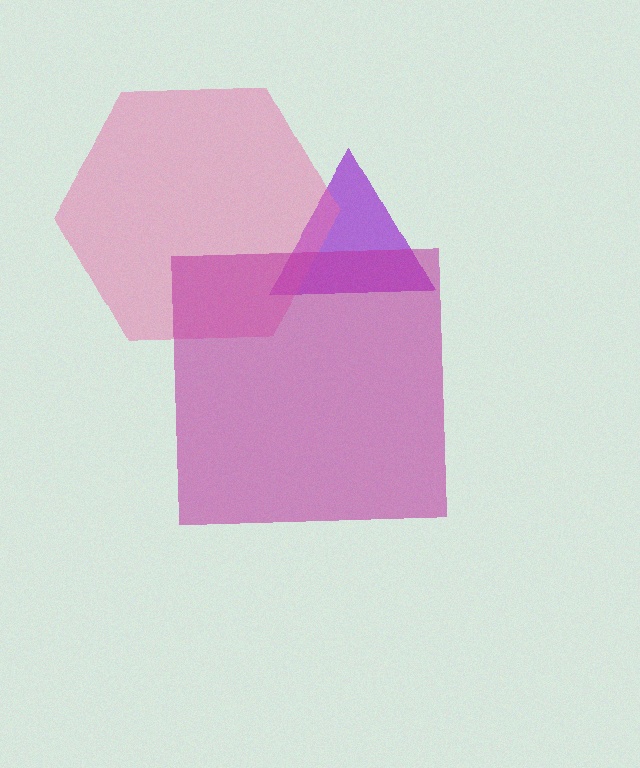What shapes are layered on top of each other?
The layered shapes are: a purple triangle, a pink hexagon, a magenta square.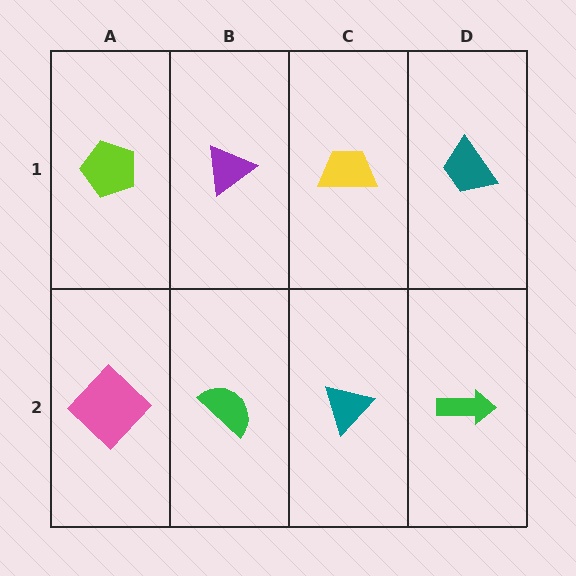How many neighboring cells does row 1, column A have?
2.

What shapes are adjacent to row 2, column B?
A purple triangle (row 1, column B), a pink diamond (row 2, column A), a teal triangle (row 2, column C).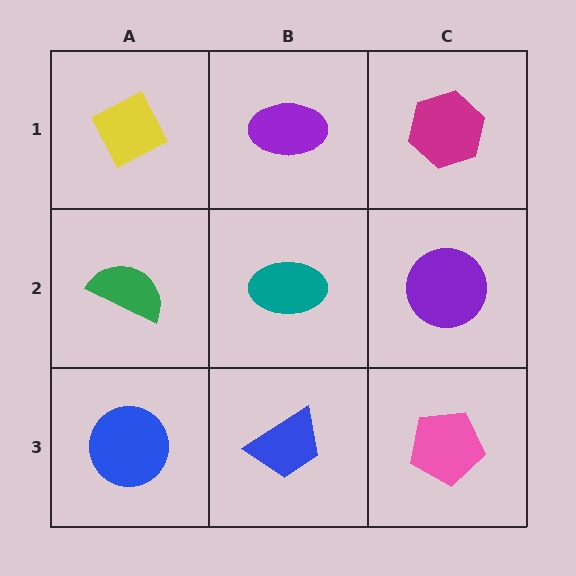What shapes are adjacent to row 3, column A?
A green semicircle (row 2, column A), a blue trapezoid (row 3, column B).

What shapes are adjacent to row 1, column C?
A purple circle (row 2, column C), a purple ellipse (row 1, column B).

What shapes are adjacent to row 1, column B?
A teal ellipse (row 2, column B), a yellow diamond (row 1, column A), a magenta hexagon (row 1, column C).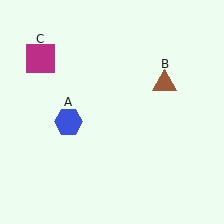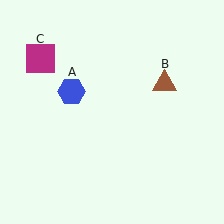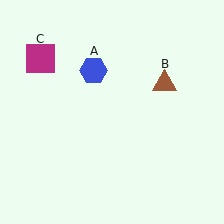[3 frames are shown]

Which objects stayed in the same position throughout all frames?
Brown triangle (object B) and magenta square (object C) remained stationary.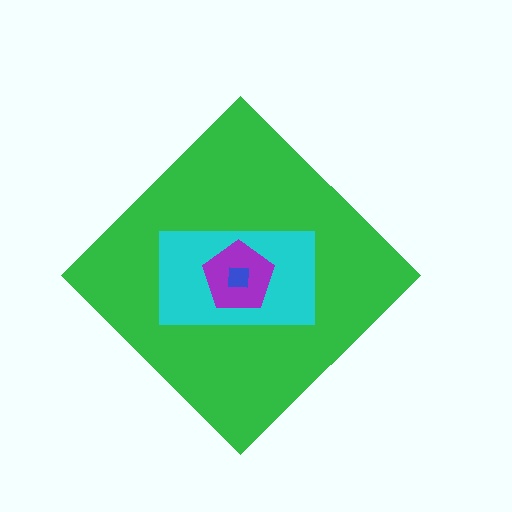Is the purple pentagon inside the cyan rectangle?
Yes.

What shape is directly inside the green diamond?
The cyan rectangle.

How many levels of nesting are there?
4.